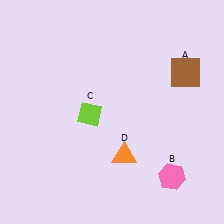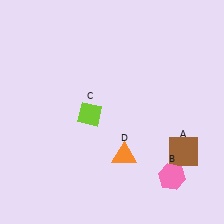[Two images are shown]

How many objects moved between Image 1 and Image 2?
1 object moved between the two images.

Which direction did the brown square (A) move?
The brown square (A) moved down.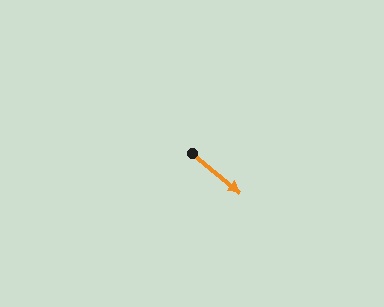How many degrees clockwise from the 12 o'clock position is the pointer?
Approximately 130 degrees.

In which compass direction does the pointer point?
Southeast.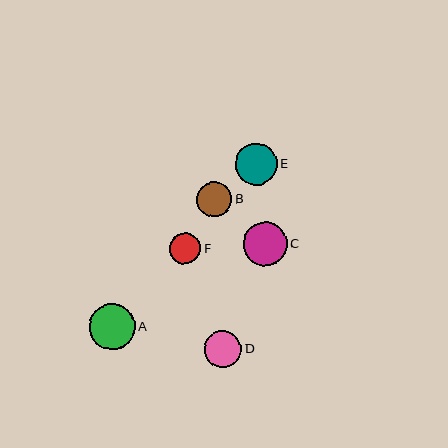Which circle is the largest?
Circle A is the largest with a size of approximately 46 pixels.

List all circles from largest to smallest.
From largest to smallest: A, C, E, D, B, F.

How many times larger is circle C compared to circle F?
Circle C is approximately 1.4 times the size of circle F.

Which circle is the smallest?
Circle F is the smallest with a size of approximately 31 pixels.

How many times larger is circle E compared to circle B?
Circle E is approximately 1.2 times the size of circle B.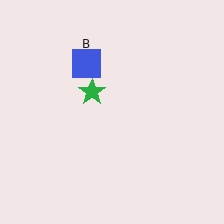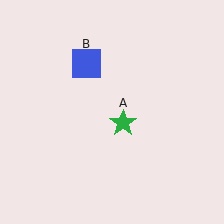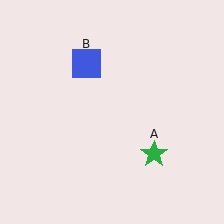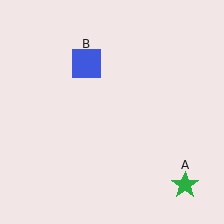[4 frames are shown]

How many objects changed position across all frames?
1 object changed position: green star (object A).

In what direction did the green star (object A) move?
The green star (object A) moved down and to the right.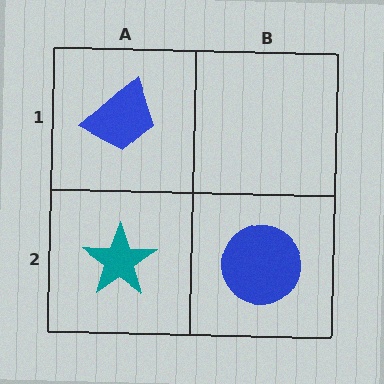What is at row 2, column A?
A teal star.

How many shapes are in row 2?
2 shapes.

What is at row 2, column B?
A blue circle.